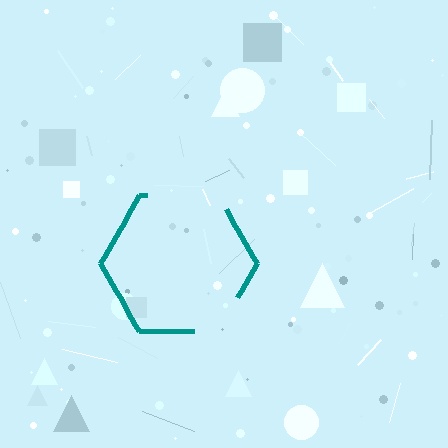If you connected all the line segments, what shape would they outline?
They would outline a hexagon.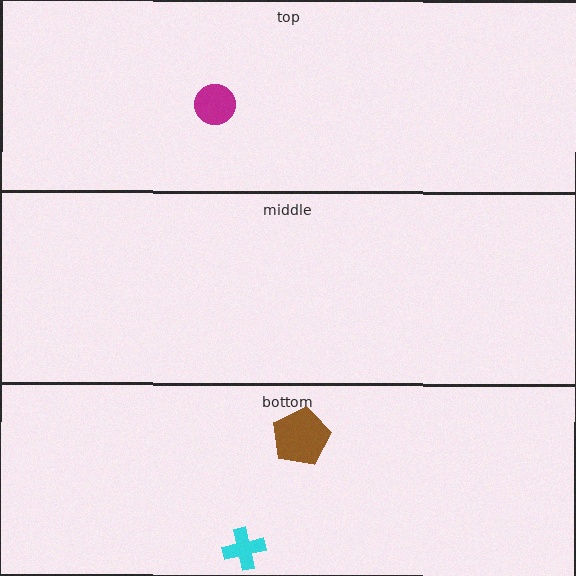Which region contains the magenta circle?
The top region.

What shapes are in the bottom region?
The brown pentagon, the cyan cross.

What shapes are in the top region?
The magenta circle.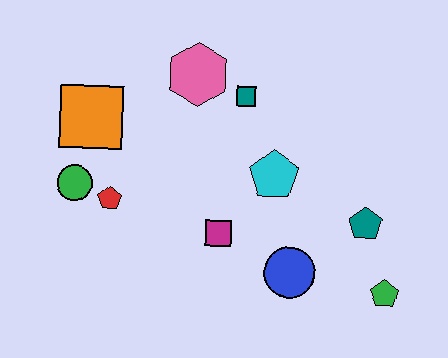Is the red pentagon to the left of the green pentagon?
Yes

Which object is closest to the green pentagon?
The teal pentagon is closest to the green pentagon.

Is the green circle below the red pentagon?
No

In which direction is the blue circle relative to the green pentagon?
The blue circle is to the left of the green pentagon.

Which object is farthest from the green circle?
The green pentagon is farthest from the green circle.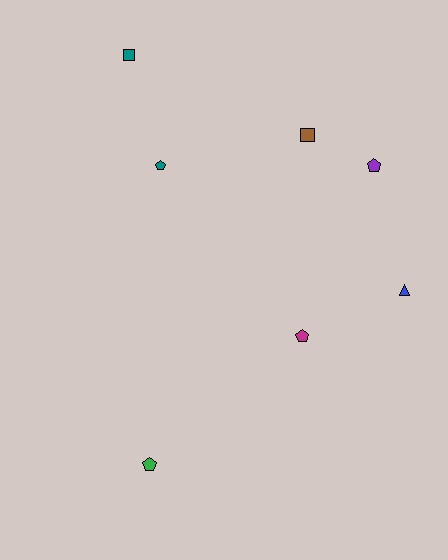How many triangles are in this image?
There is 1 triangle.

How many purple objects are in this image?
There is 1 purple object.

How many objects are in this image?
There are 7 objects.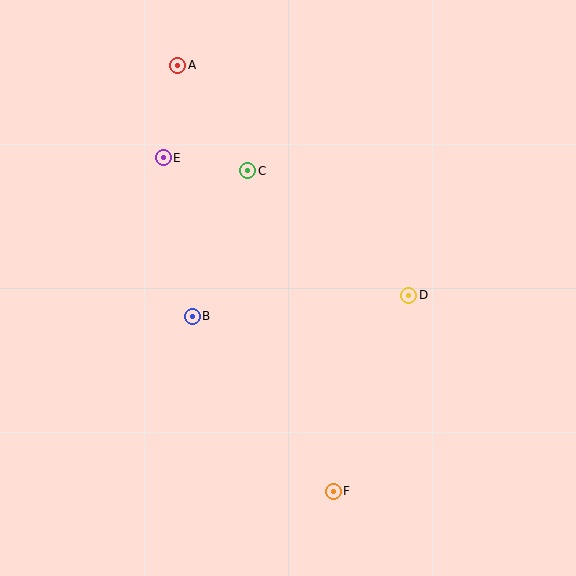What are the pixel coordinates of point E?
Point E is at (163, 158).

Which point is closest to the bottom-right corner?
Point F is closest to the bottom-right corner.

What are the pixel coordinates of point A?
Point A is at (178, 65).